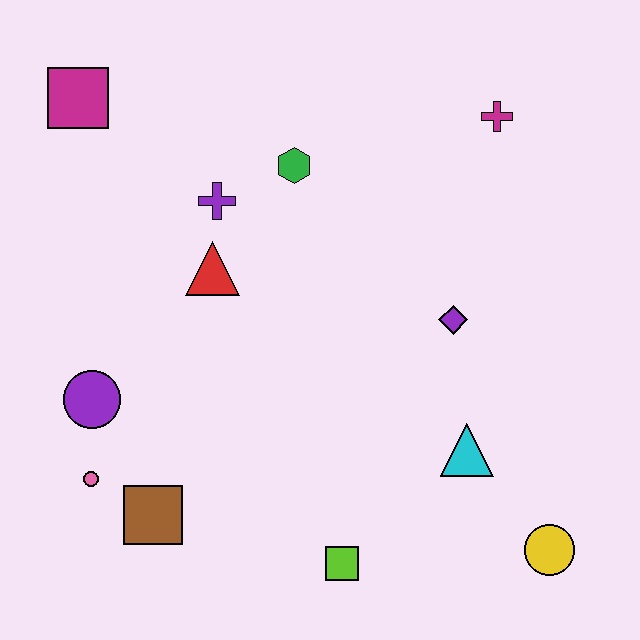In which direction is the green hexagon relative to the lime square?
The green hexagon is above the lime square.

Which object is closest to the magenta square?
The purple cross is closest to the magenta square.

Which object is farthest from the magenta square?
The yellow circle is farthest from the magenta square.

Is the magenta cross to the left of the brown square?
No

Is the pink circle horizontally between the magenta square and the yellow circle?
Yes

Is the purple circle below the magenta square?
Yes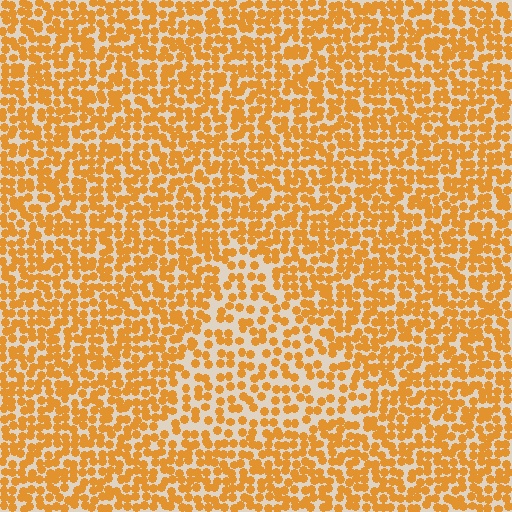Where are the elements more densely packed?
The elements are more densely packed outside the triangle boundary.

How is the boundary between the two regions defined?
The boundary is defined by a change in element density (approximately 1.6x ratio). All elements are the same color, size, and shape.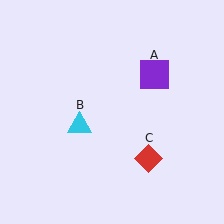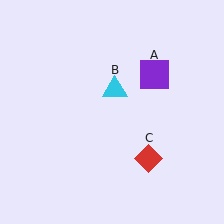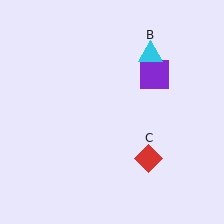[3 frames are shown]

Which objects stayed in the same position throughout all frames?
Purple square (object A) and red diamond (object C) remained stationary.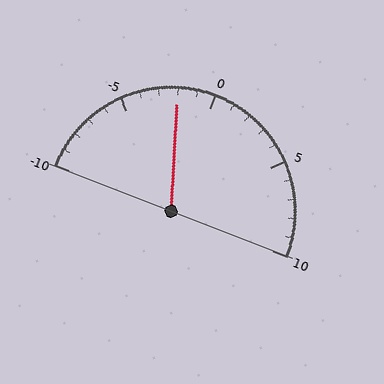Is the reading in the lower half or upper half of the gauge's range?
The reading is in the lower half of the range (-10 to 10).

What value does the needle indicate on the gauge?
The needle indicates approximately -2.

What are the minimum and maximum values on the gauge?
The gauge ranges from -10 to 10.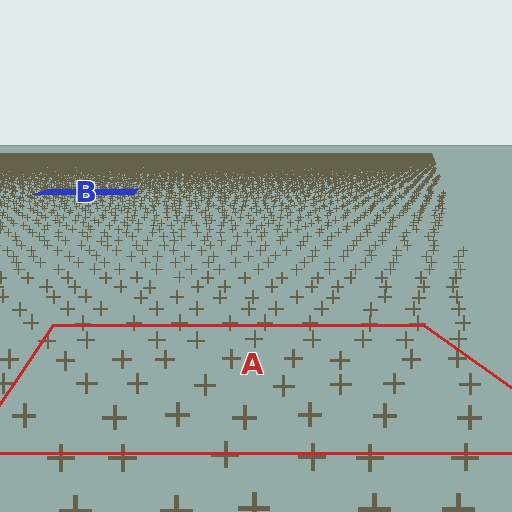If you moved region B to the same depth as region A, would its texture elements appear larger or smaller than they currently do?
They would appear larger. At a closer depth, the same texture elements are projected at a bigger on-screen size.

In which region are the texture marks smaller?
The texture marks are smaller in region B, because it is farther away.